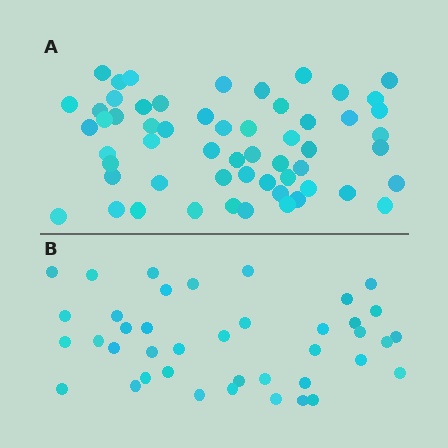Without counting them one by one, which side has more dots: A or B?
Region A (the top region) has more dots.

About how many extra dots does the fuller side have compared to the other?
Region A has approximately 15 more dots than region B.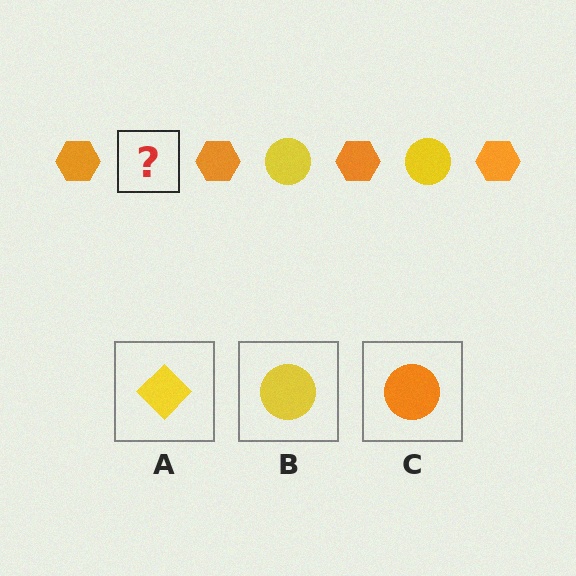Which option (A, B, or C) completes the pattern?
B.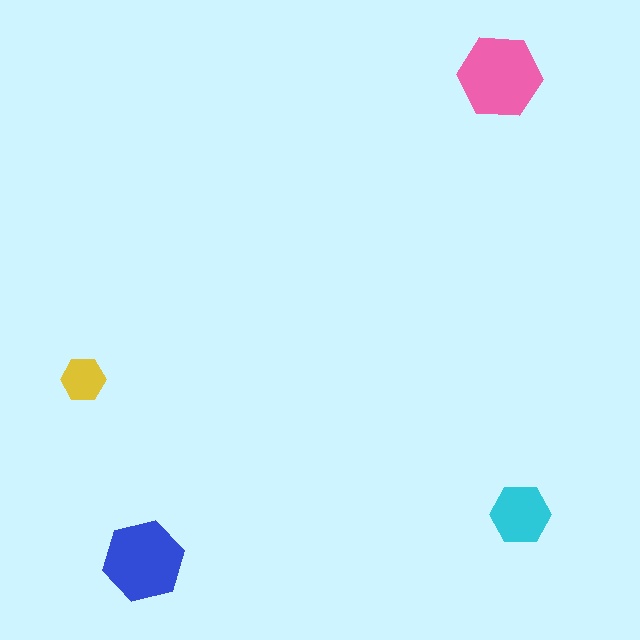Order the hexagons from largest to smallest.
the pink one, the blue one, the cyan one, the yellow one.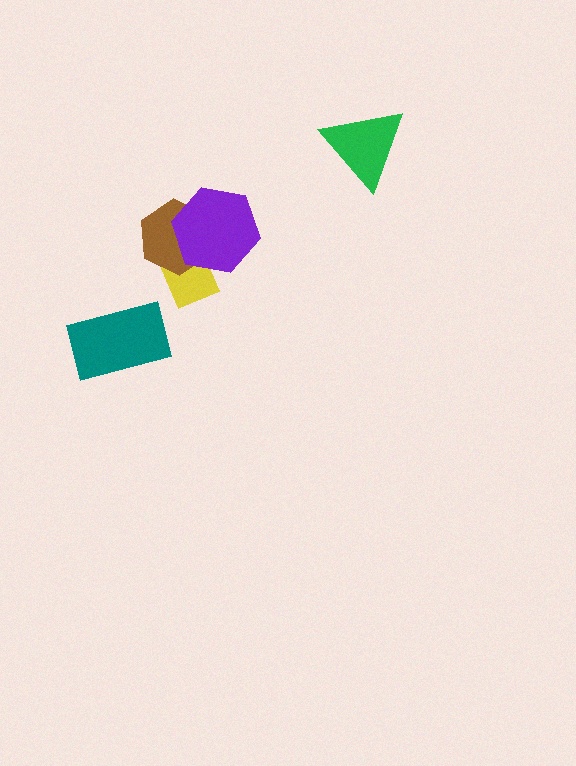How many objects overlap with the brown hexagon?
2 objects overlap with the brown hexagon.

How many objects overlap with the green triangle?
0 objects overlap with the green triangle.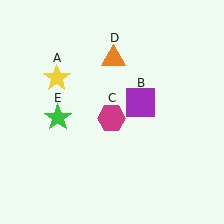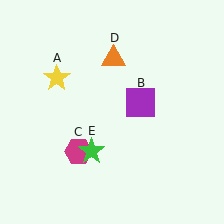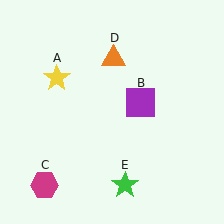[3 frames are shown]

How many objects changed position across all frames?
2 objects changed position: magenta hexagon (object C), green star (object E).